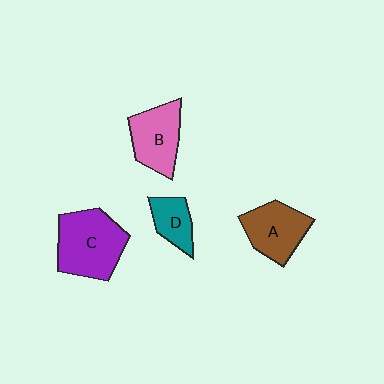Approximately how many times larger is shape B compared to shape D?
Approximately 1.6 times.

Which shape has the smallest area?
Shape D (teal).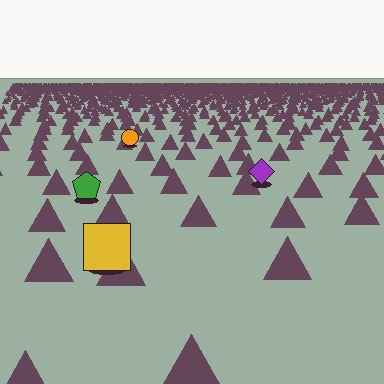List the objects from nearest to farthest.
From nearest to farthest: the yellow square, the green pentagon, the purple diamond, the orange circle.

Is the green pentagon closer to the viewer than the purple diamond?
Yes. The green pentagon is closer — you can tell from the texture gradient: the ground texture is coarser near it.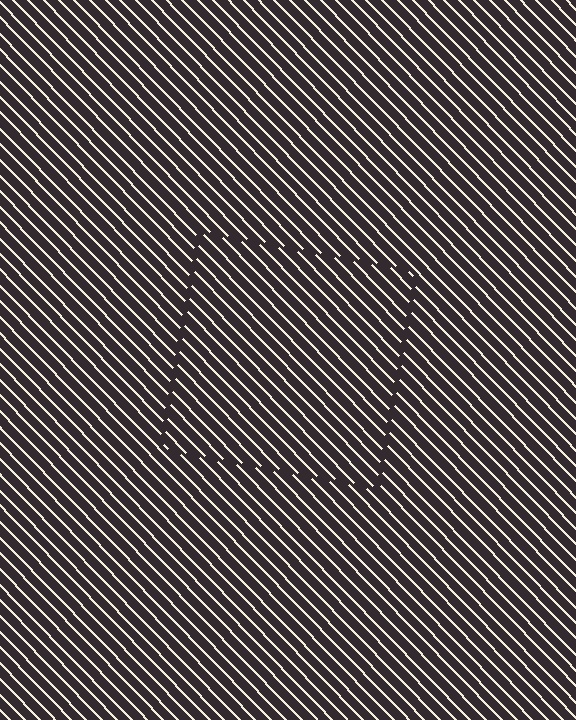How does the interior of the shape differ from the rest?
The interior of the shape contains the same grating, shifted by half a period — the contour is defined by the phase discontinuity where line-ends from the inner and outer gratings abut.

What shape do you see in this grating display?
An illusory square. The interior of the shape contains the same grating, shifted by half a period — the contour is defined by the phase discontinuity where line-ends from the inner and outer gratings abut.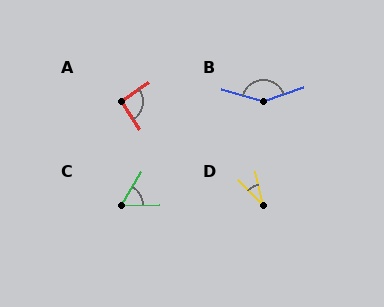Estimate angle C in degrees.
Approximately 58 degrees.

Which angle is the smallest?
D, at approximately 33 degrees.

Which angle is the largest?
B, at approximately 144 degrees.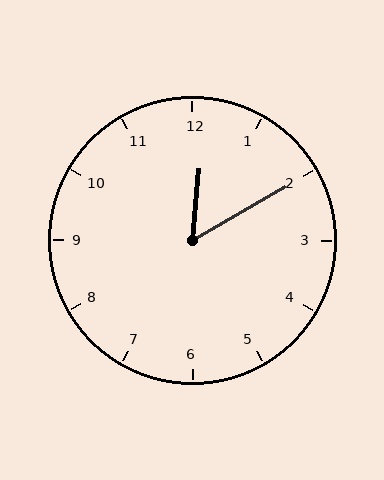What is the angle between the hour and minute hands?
Approximately 55 degrees.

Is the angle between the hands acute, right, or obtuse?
It is acute.